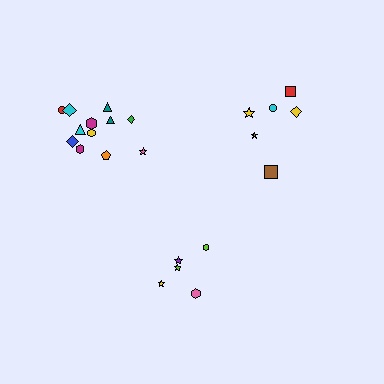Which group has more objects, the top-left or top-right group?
The top-left group.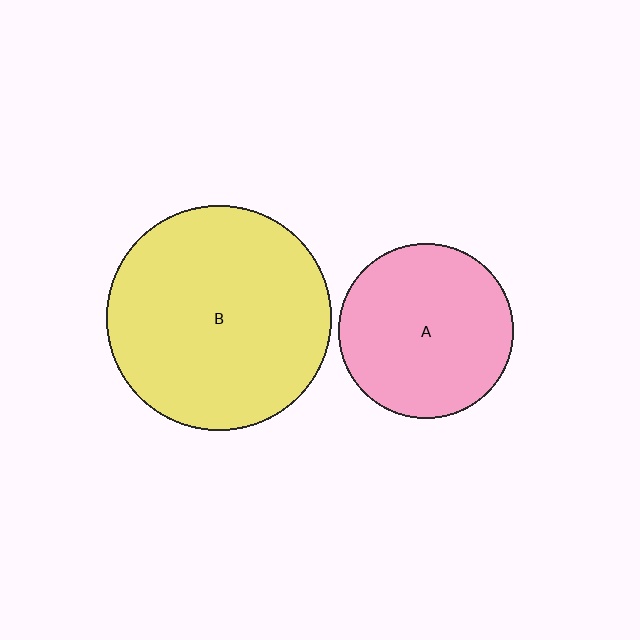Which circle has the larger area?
Circle B (yellow).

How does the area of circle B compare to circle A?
Approximately 1.6 times.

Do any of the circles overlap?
No, none of the circles overlap.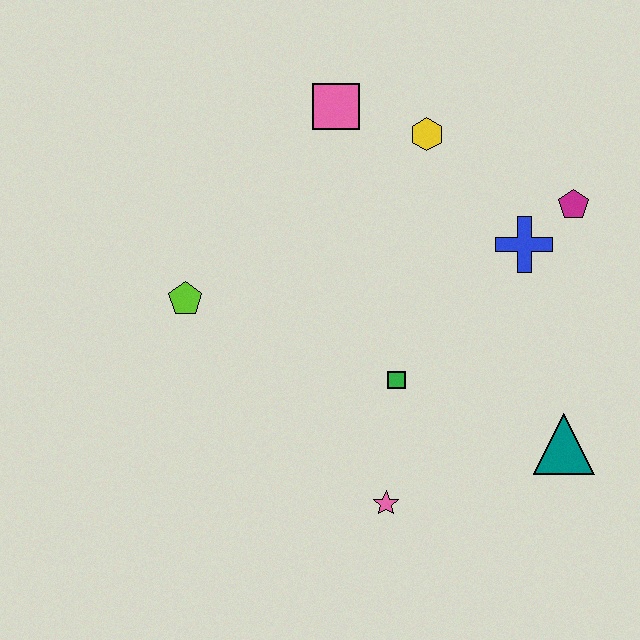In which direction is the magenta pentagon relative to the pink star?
The magenta pentagon is above the pink star.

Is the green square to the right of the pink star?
Yes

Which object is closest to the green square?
The pink star is closest to the green square.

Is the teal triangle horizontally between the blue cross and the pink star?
No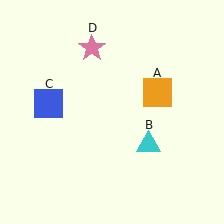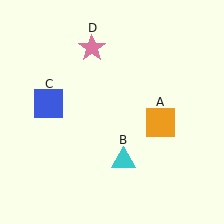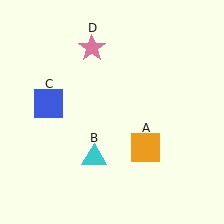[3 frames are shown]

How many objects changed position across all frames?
2 objects changed position: orange square (object A), cyan triangle (object B).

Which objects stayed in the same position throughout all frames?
Blue square (object C) and pink star (object D) remained stationary.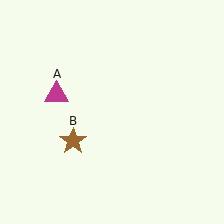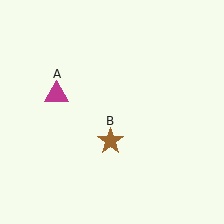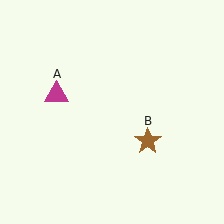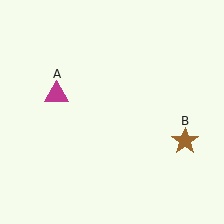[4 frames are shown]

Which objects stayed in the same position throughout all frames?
Magenta triangle (object A) remained stationary.